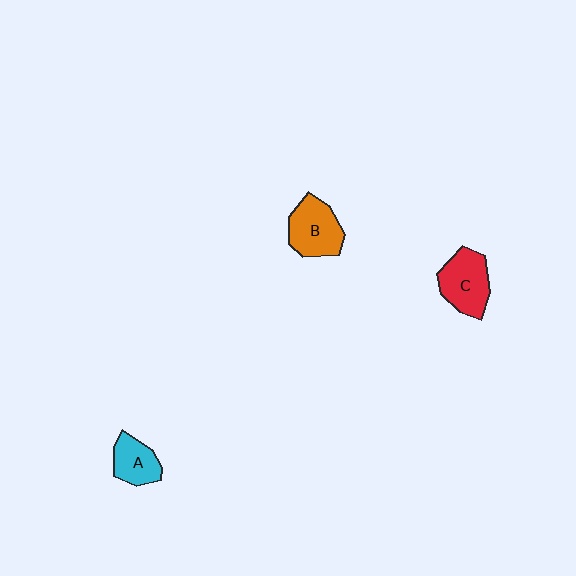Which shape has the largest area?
Shape C (red).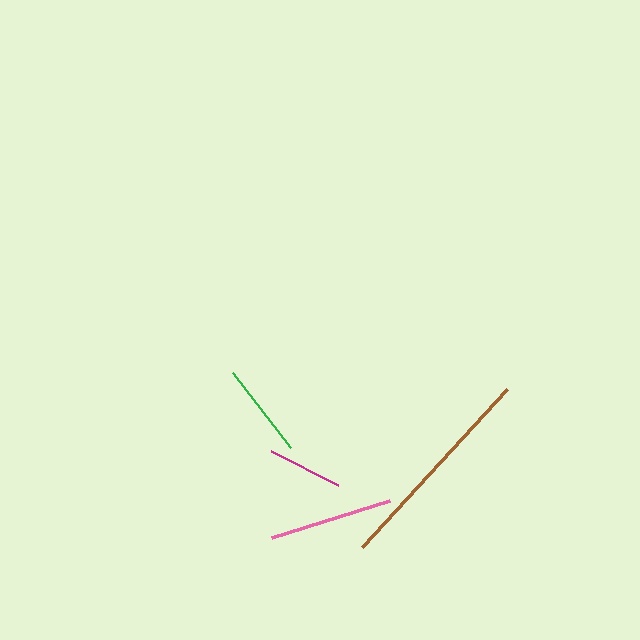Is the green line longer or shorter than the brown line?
The brown line is longer than the green line.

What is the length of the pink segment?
The pink segment is approximately 124 pixels long.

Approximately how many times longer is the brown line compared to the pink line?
The brown line is approximately 1.7 times the length of the pink line.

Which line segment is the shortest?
The magenta line is the shortest at approximately 75 pixels.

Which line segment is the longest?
The brown line is the longest at approximately 215 pixels.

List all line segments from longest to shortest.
From longest to shortest: brown, pink, green, magenta.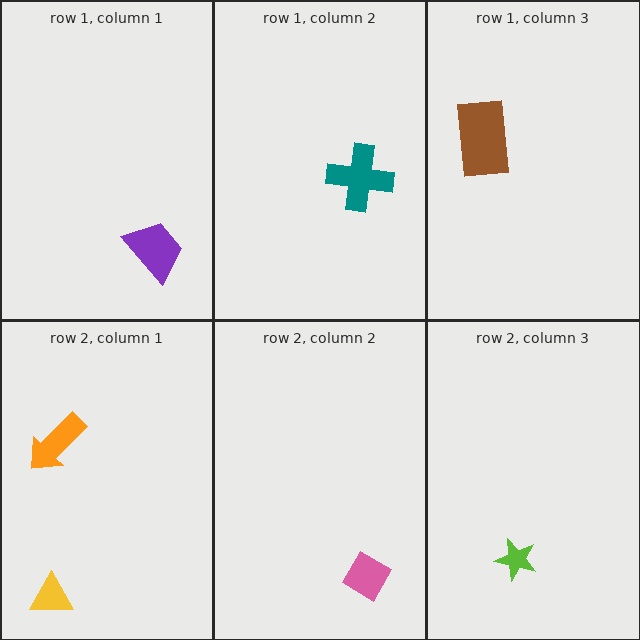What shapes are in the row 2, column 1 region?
The yellow triangle, the orange arrow.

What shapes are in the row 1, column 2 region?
The teal cross.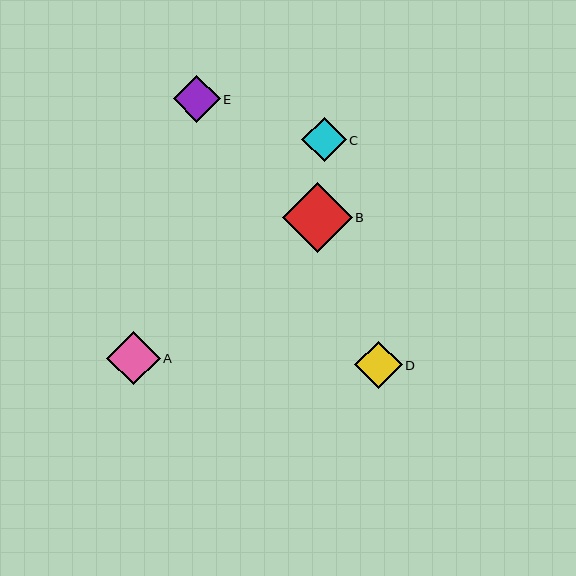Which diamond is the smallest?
Diamond C is the smallest with a size of approximately 44 pixels.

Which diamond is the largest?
Diamond B is the largest with a size of approximately 70 pixels.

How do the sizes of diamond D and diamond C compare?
Diamond D and diamond C are approximately the same size.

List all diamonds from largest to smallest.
From largest to smallest: B, A, D, E, C.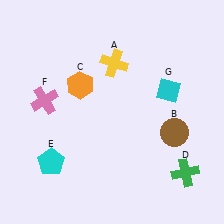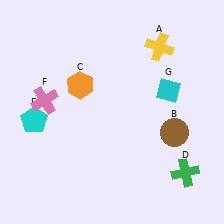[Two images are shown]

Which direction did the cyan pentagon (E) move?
The cyan pentagon (E) moved up.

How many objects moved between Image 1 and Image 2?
2 objects moved between the two images.